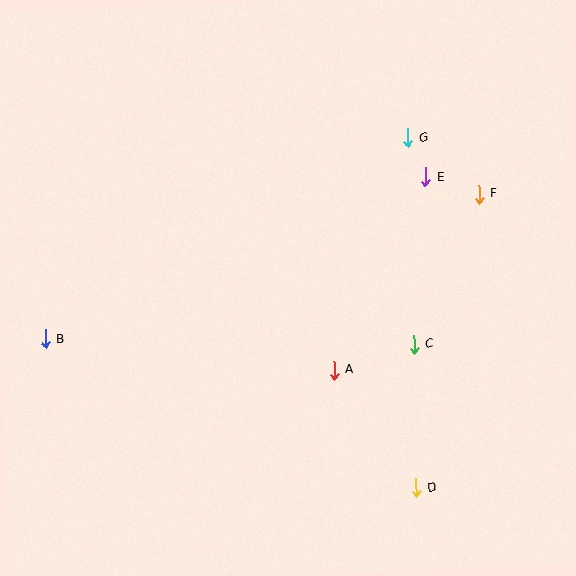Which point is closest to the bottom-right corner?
Point D is closest to the bottom-right corner.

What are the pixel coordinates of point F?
Point F is at (479, 194).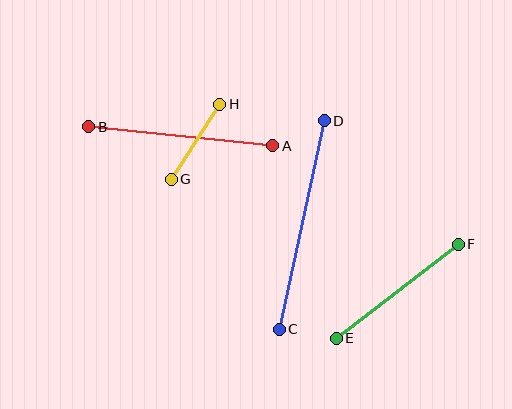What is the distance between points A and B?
The distance is approximately 185 pixels.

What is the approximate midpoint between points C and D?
The midpoint is at approximately (302, 225) pixels.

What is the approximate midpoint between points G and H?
The midpoint is at approximately (195, 142) pixels.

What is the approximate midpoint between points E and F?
The midpoint is at approximately (397, 291) pixels.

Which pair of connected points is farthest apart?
Points C and D are farthest apart.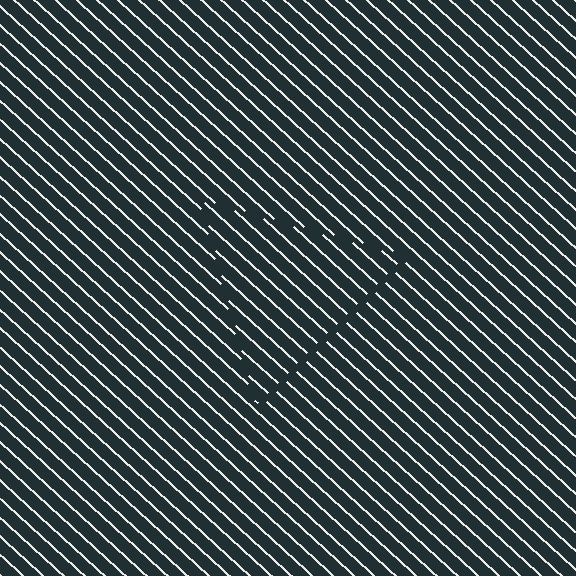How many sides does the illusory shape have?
3 sides — the line-ends trace a triangle.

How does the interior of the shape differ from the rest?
The interior of the shape contains the same grating, shifted by half a period — the contour is defined by the phase discontinuity where line-ends from the inner and outer gratings abut.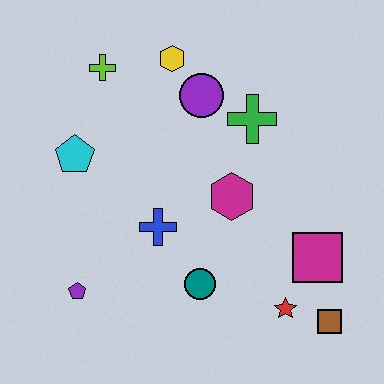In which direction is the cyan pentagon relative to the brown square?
The cyan pentagon is to the left of the brown square.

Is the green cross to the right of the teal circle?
Yes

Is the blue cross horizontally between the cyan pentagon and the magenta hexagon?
Yes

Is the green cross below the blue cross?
No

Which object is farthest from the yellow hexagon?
The brown square is farthest from the yellow hexagon.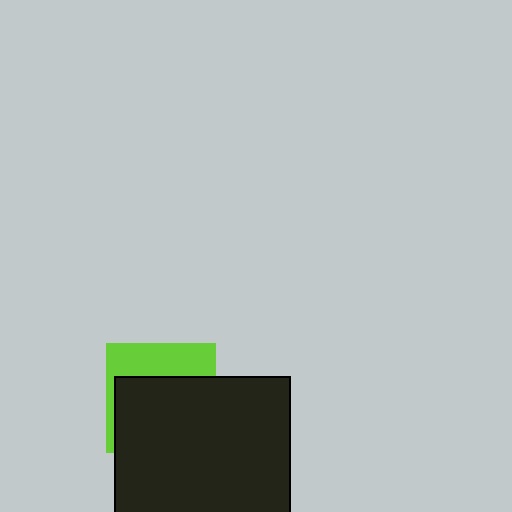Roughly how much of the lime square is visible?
A small part of it is visible (roughly 34%).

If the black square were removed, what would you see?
You would see the complete lime square.